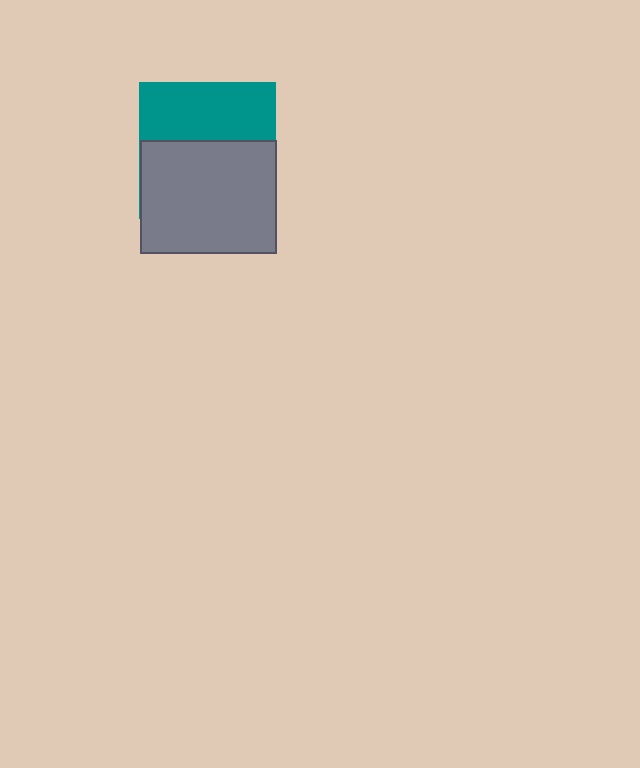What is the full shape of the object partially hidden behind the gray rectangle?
The partially hidden object is a teal square.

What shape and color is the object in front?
The object in front is a gray rectangle.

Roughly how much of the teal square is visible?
A small part of it is visible (roughly 42%).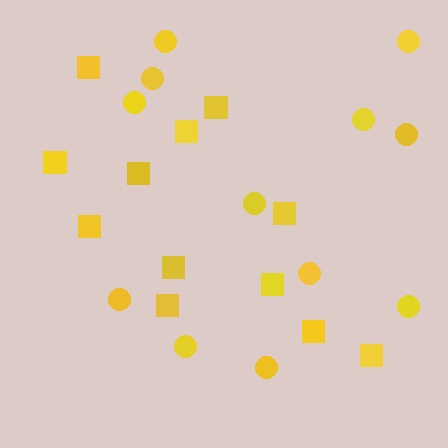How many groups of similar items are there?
There are 2 groups: one group of squares (12) and one group of circles (12).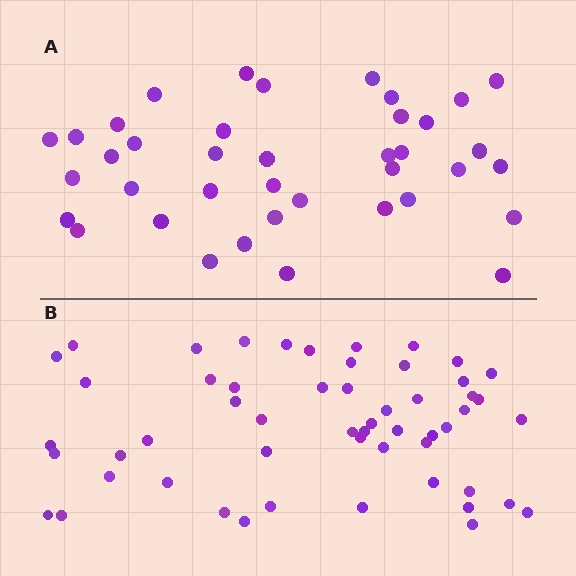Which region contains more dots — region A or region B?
Region B (the bottom region) has more dots.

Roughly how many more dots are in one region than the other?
Region B has approximately 15 more dots than region A.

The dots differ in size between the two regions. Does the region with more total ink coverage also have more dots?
No. Region A has more total ink coverage because its dots are larger, but region B actually contains more individual dots. Total area can be misleading — the number of items is what matters here.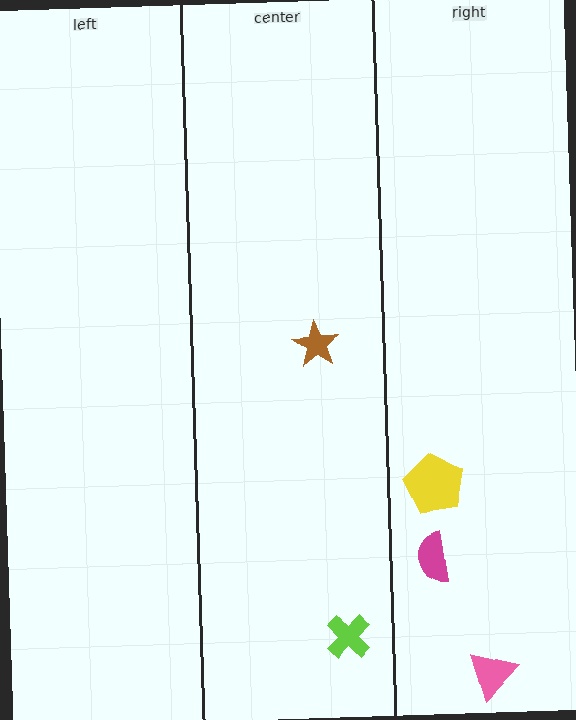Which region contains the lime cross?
The center region.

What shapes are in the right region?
The magenta semicircle, the pink triangle, the yellow pentagon.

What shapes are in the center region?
The lime cross, the brown star.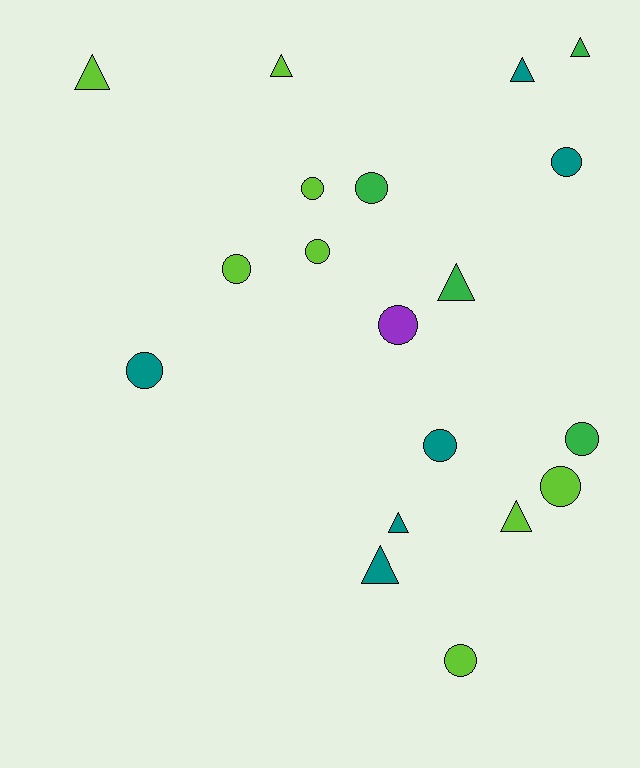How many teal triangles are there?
There are 3 teal triangles.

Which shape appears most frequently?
Circle, with 11 objects.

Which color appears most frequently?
Lime, with 8 objects.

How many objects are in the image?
There are 19 objects.